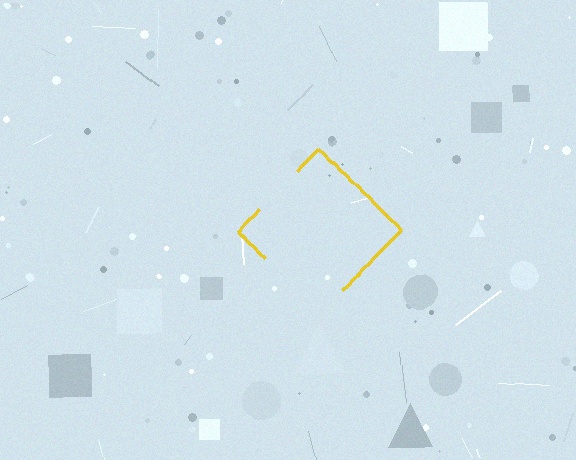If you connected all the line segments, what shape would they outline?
They would outline a diamond.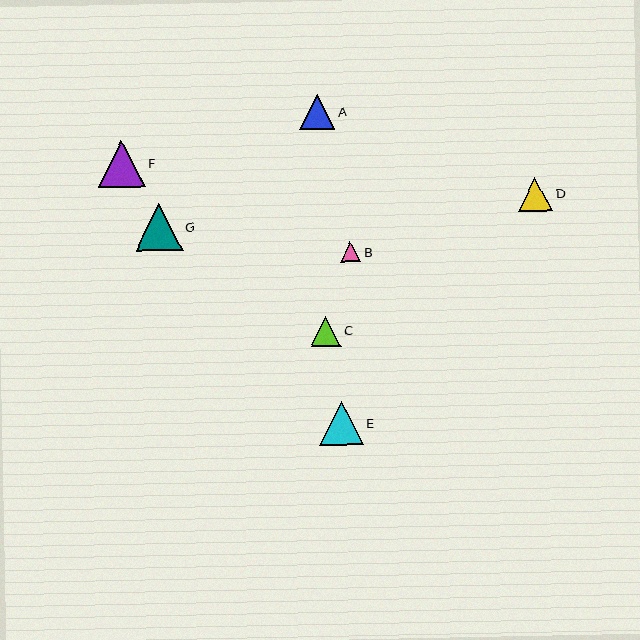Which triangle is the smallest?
Triangle B is the smallest with a size of approximately 20 pixels.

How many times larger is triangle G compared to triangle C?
Triangle G is approximately 1.6 times the size of triangle C.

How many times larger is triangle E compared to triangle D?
Triangle E is approximately 1.3 times the size of triangle D.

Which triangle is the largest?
Triangle G is the largest with a size of approximately 47 pixels.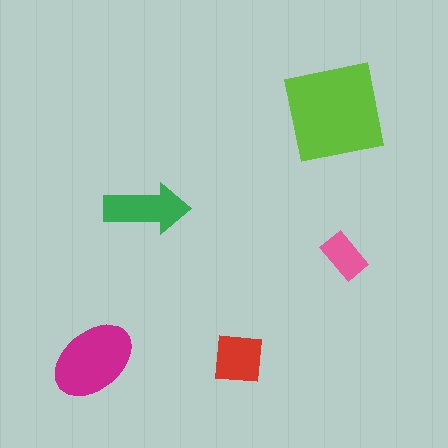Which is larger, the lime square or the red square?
The lime square.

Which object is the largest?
The lime square.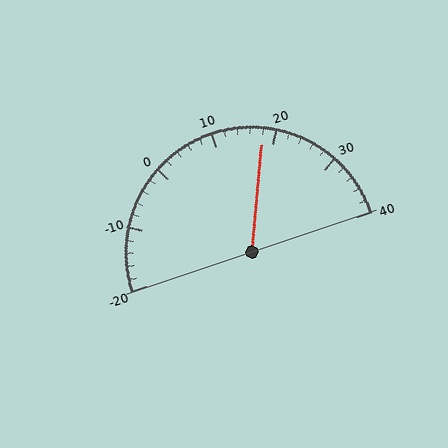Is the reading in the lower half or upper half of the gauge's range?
The reading is in the upper half of the range (-20 to 40).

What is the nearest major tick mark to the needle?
The nearest major tick mark is 20.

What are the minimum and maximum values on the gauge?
The gauge ranges from -20 to 40.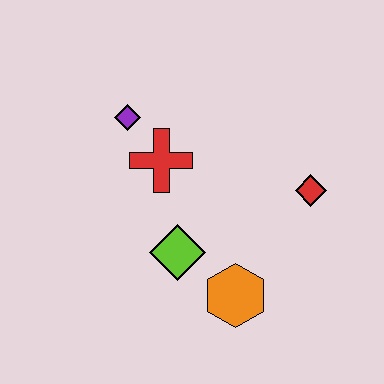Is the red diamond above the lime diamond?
Yes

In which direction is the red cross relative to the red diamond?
The red cross is to the left of the red diamond.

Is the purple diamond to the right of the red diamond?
No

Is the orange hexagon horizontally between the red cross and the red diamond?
Yes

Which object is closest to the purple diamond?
The red cross is closest to the purple diamond.